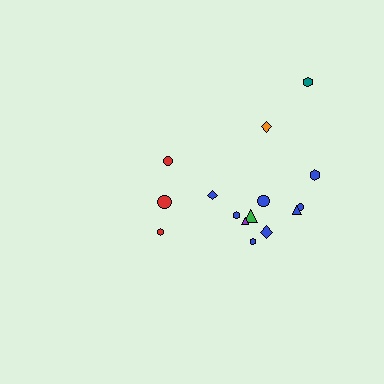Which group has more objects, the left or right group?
The right group.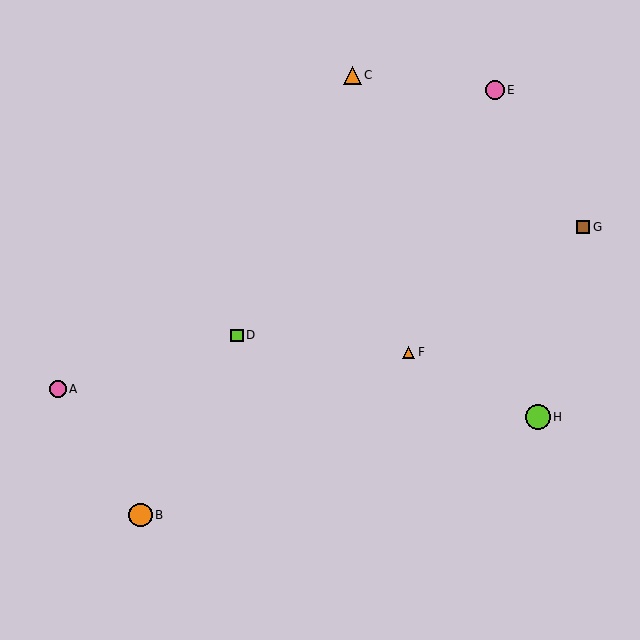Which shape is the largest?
The lime circle (labeled H) is the largest.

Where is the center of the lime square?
The center of the lime square is at (237, 335).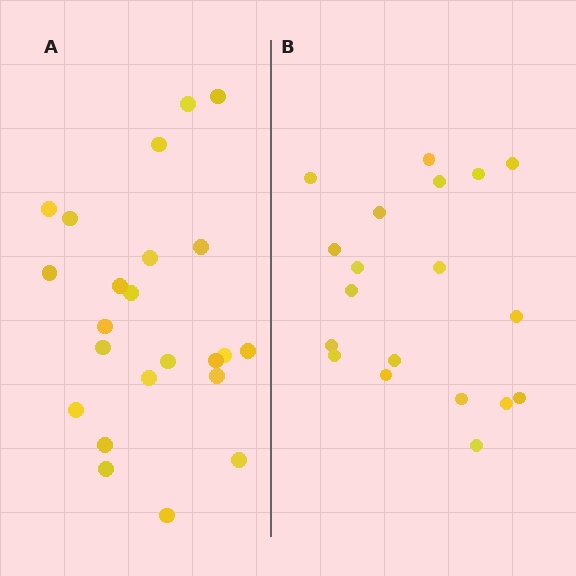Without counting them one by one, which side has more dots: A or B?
Region A (the left region) has more dots.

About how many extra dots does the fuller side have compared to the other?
Region A has about 4 more dots than region B.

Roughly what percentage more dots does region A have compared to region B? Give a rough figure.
About 20% more.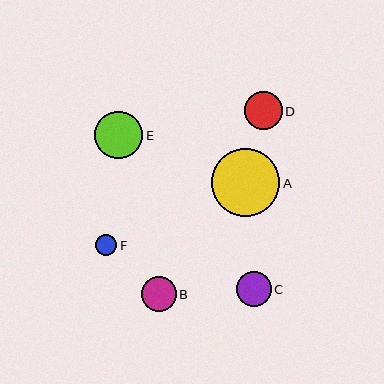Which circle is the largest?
Circle A is the largest with a size of approximately 68 pixels.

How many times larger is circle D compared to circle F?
Circle D is approximately 1.8 times the size of circle F.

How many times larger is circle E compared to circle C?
Circle E is approximately 1.4 times the size of circle C.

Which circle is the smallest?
Circle F is the smallest with a size of approximately 21 pixels.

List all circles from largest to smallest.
From largest to smallest: A, E, D, C, B, F.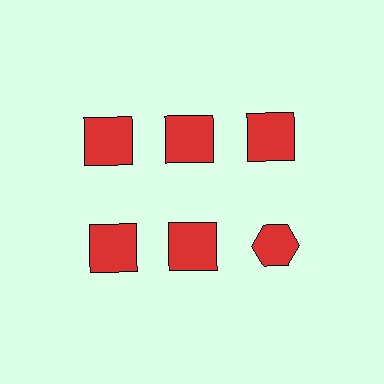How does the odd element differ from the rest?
It has a different shape: hexagon instead of square.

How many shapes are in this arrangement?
There are 6 shapes arranged in a grid pattern.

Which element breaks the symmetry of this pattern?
The red hexagon in the second row, center column breaks the symmetry. All other shapes are red squares.